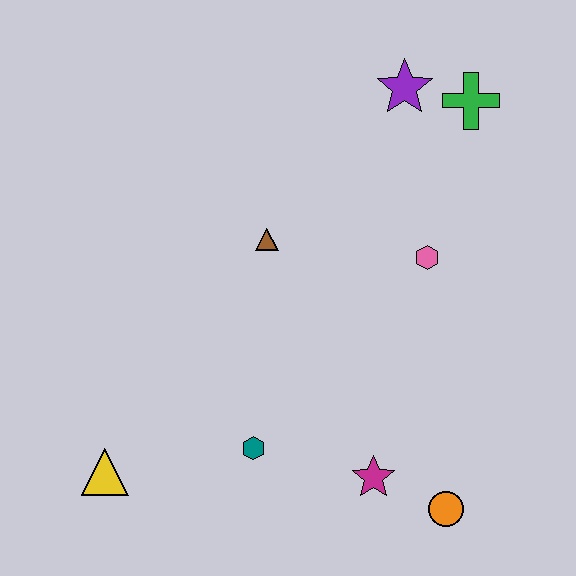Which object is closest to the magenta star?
The orange circle is closest to the magenta star.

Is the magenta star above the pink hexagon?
No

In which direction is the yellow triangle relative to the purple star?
The yellow triangle is below the purple star.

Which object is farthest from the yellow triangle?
The green cross is farthest from the yellow triangle.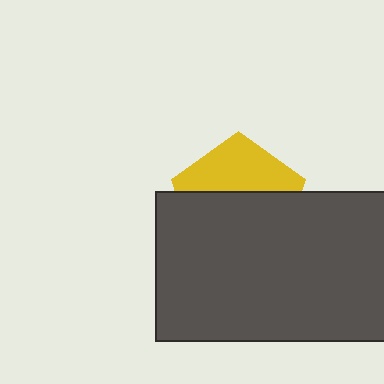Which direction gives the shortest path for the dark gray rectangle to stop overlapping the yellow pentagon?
Moving down gives the shortest separation.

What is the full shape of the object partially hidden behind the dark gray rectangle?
The partially hidden object is a yellow pentagon.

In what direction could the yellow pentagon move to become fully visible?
The yellow pentagon could move up. That would shift it out from behind the dark gray rectangle entirely.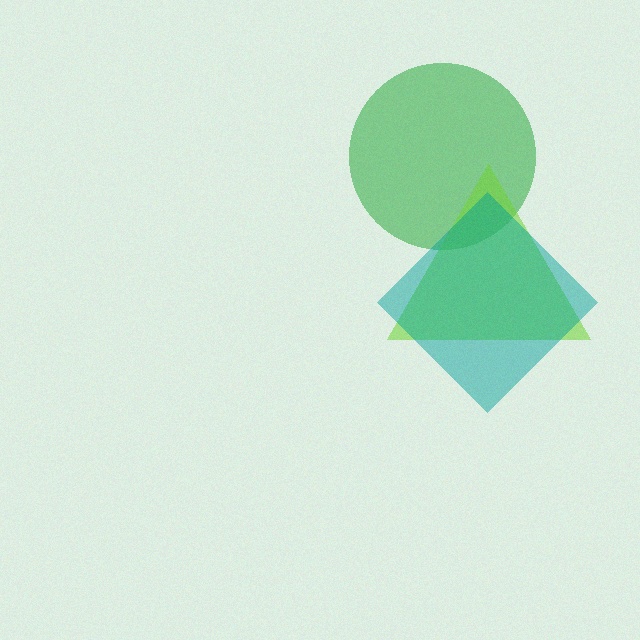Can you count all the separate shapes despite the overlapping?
Yes, there are 3 separate shapes.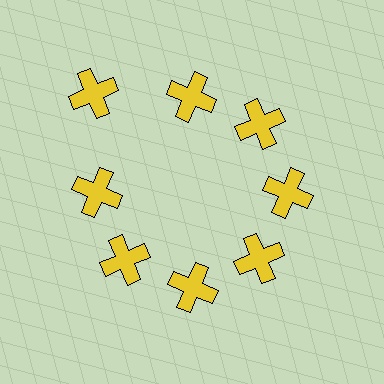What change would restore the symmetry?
The symmetry would be restored by moving it inward, back onto the ring so that all 8 crosses sit at equal angles and equal distance from the center.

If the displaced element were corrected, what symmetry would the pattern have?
It would have 8-fold rotational symmetry — the pattern would map onto itself every 45 degrees.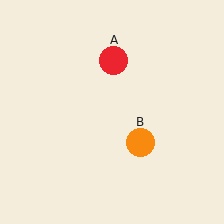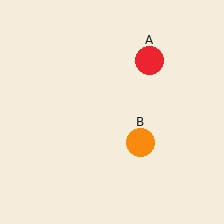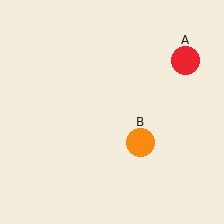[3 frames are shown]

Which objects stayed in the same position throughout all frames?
Orange circle (object B) remained stationary.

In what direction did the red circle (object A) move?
The red circle (object A) moved right.